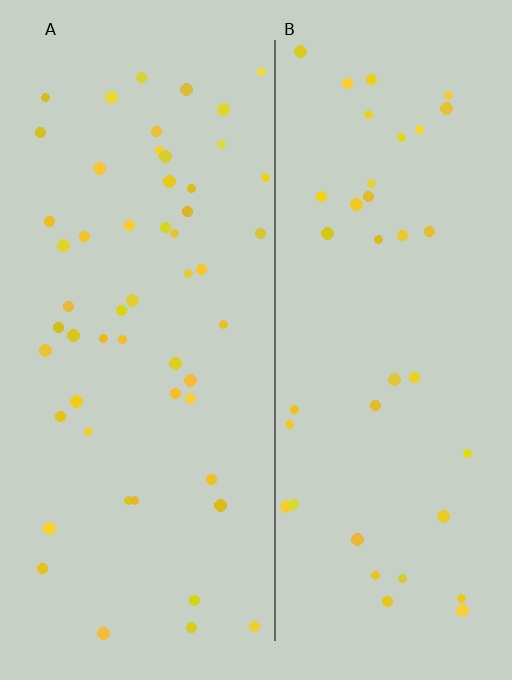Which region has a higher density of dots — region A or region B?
A (the left).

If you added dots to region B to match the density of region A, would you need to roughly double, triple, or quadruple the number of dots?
Approximately double.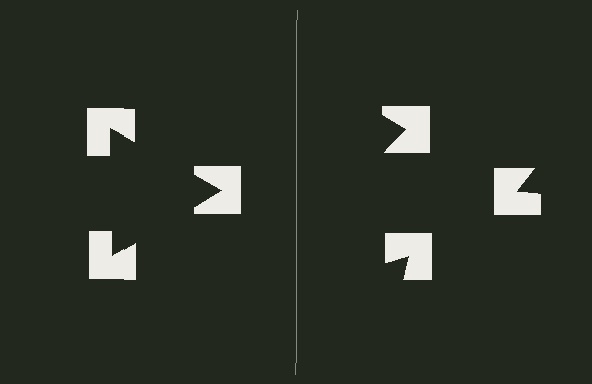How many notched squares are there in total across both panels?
6 — 3 on each side.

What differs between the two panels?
The notched squares are positioned identically on both sides; only the wedge orientations differ. On the left they align to a triangle; on the right they are misaligned.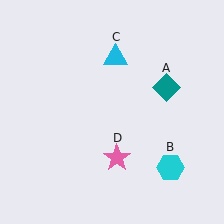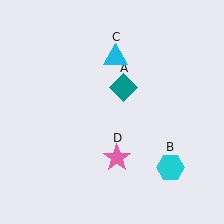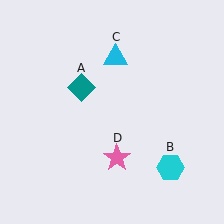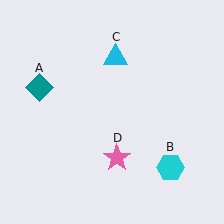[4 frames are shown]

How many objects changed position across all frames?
1 object changed position: teal diamond (object A).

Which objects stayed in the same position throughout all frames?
Cyan hexagon (object B) and cyan triangle (object C) and pink star (object D) remained stationary.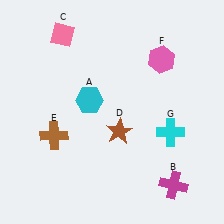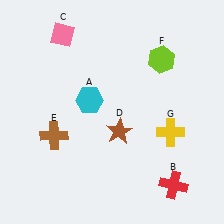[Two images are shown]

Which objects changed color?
B changed from magenta to red. F changed from pink to lime. G changed from cyan to yellow.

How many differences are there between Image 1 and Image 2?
There are 3 differences between the two images.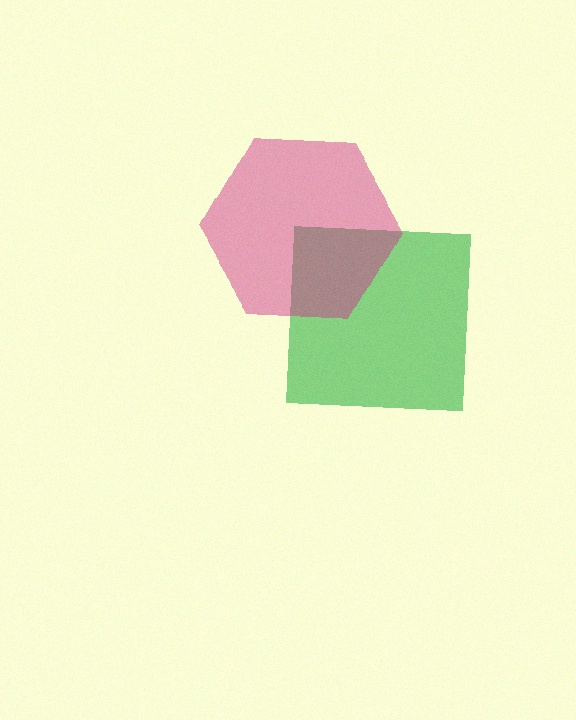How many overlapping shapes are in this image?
There are 2 overlapping shapes in the image.